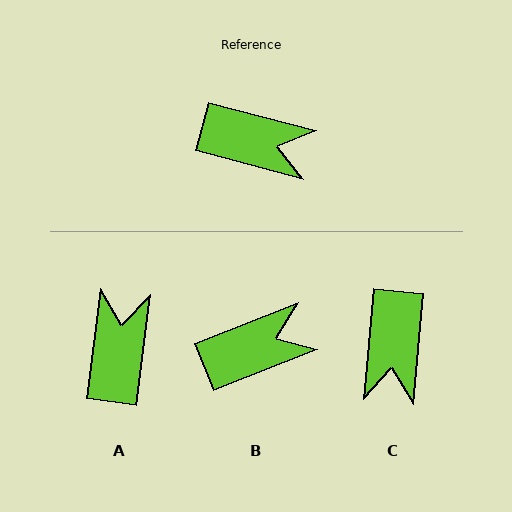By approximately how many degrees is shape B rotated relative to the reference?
Approximately 36 degrees counter-clockwise.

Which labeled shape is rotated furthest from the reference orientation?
A, about 97 degrees away.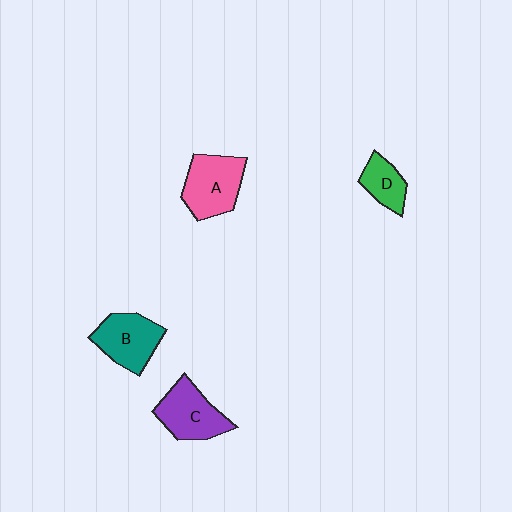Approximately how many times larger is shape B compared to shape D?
Approximately 1.6 times.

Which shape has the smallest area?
Shape D (green).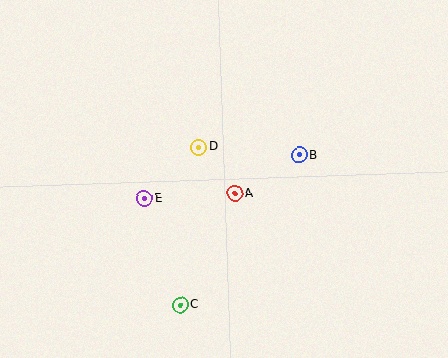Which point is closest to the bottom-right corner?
Point B is closest to the bottom-right corner.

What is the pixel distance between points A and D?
The distance between A and D is 59 pixels.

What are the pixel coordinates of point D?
Point D is at (198, 147).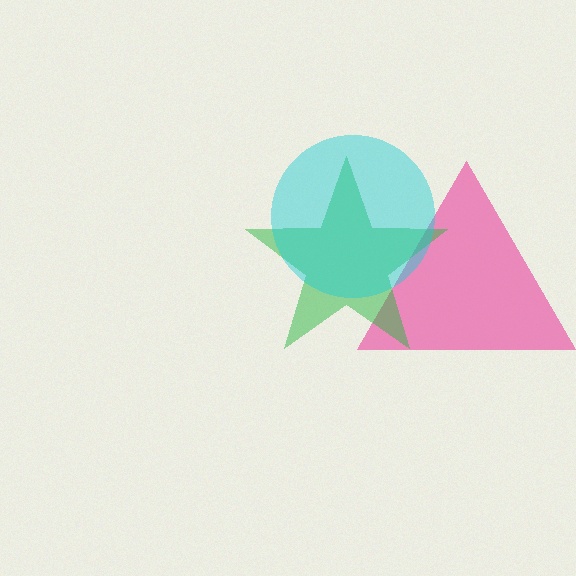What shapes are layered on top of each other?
The layered shapes are: a pink triangle, a green star, a cyan circle.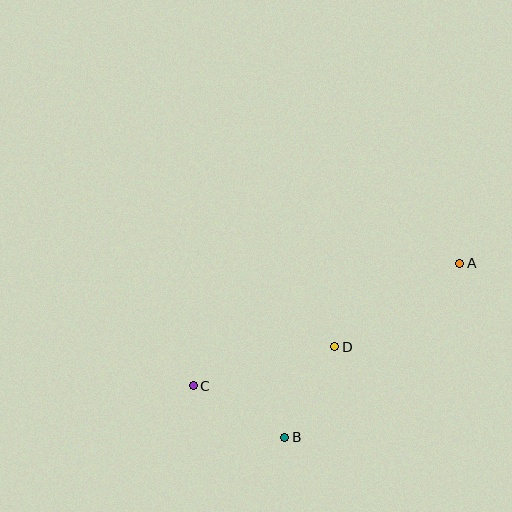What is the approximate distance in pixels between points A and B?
The distance between A and B is approximately 247 pixels.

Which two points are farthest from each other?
Points A and C are farthest from each other.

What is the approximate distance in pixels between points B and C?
The distance between B and C is approximately 105 pixels.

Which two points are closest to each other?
Points B and D are closest to each other.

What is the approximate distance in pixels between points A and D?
The distance between A and D is approximately 151 pixels.